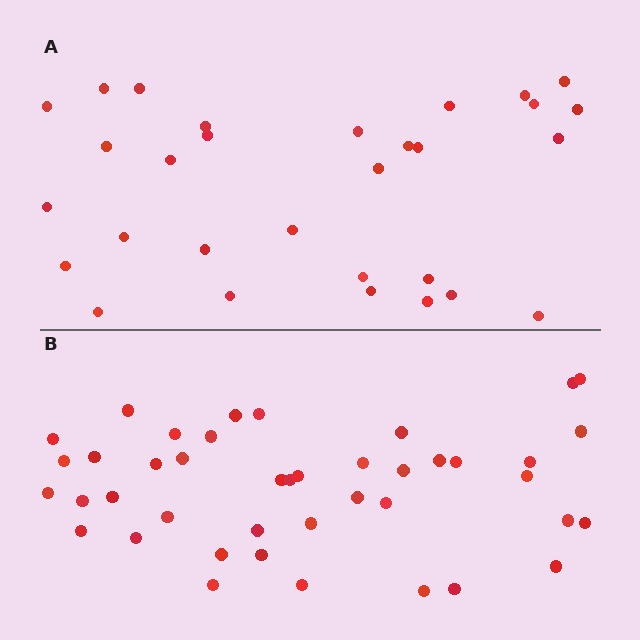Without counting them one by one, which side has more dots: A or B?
Region B (the bottom region) has more dots.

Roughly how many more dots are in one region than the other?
Region B has roughly 12 or so more dots than region A.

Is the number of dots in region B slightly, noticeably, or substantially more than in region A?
Region B has noticeably more, but not dramatically so. The ratio is roughly 1.4 to 1.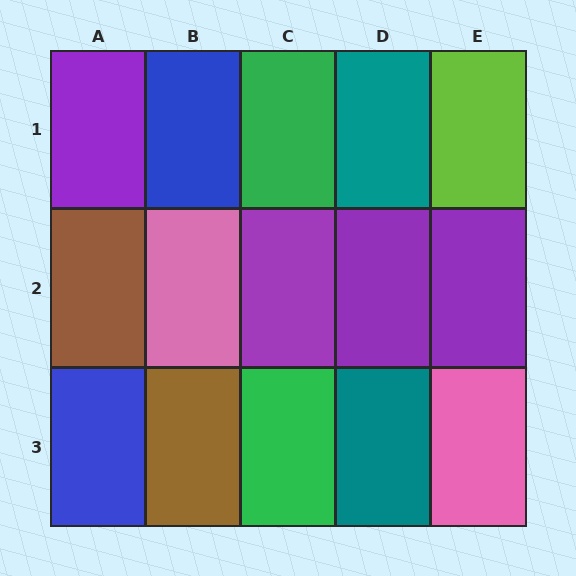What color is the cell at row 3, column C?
Green.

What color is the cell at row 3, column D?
Teal.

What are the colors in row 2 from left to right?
Brown, pink, purple, purple, purple.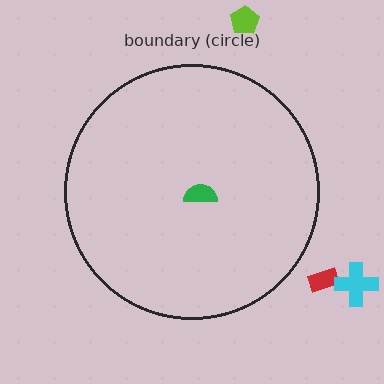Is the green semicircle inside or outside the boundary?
Inside.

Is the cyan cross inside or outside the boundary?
Outside.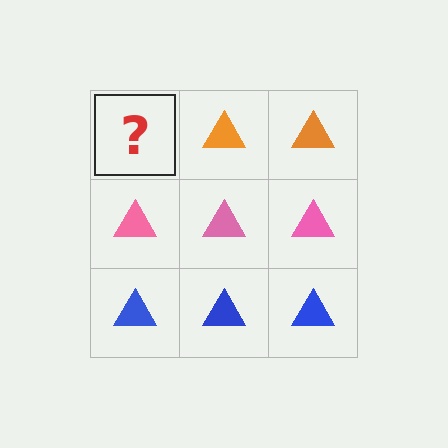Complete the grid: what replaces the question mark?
The question mark should be replaced with an orange triangle.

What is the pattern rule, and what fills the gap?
The rule is that each row has a consistent color. The gap should be filled with an orange triangle.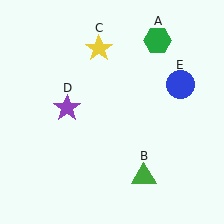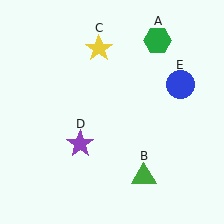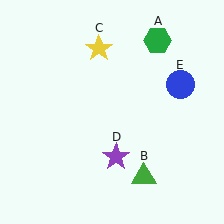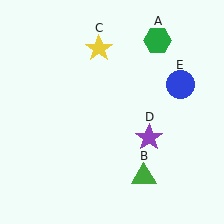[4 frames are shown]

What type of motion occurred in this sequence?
The purple star (object D) rotated counterclockwise around the center of the scene.